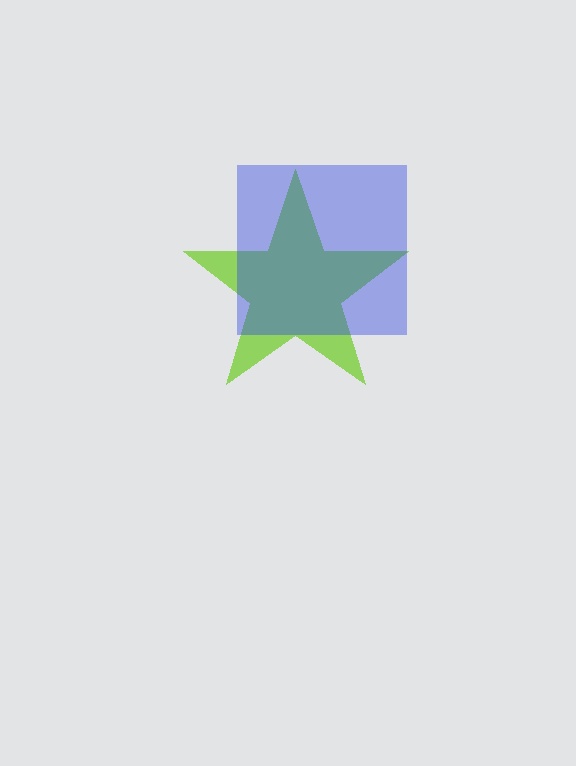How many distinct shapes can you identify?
There are 2 distinct shapes: a lime star, a blue square.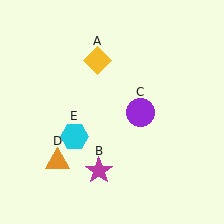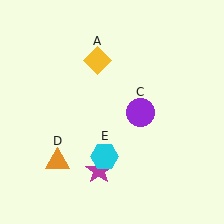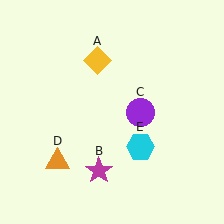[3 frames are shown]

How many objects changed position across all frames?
1 object changed position: cyan hexagon (object E).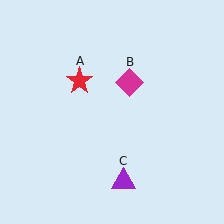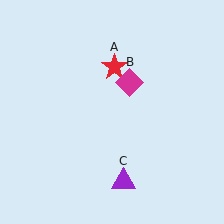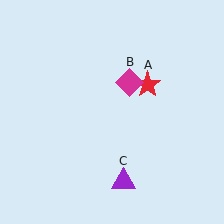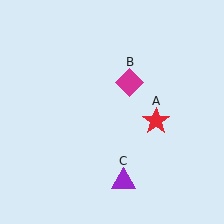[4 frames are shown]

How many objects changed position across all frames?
1 object changed position: red star (object A).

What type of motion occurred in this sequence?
The red star (object A) rotated clockwise around the center of the scene.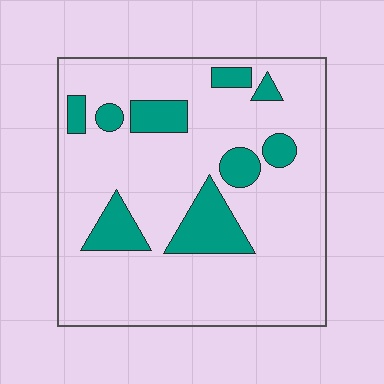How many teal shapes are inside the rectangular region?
9.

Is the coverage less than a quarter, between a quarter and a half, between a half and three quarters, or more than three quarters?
Less than a quarter.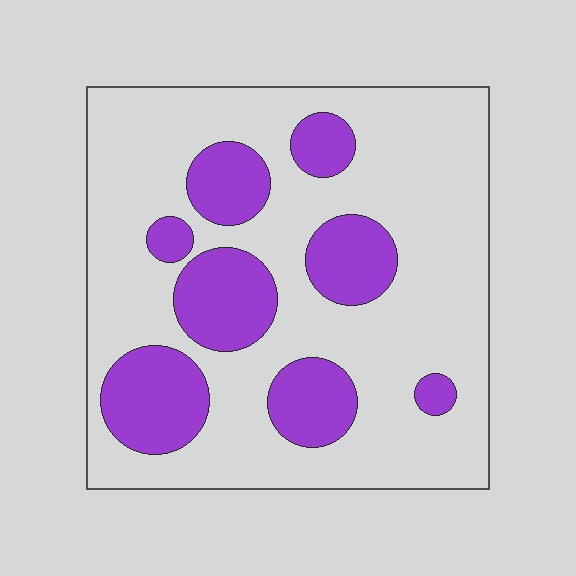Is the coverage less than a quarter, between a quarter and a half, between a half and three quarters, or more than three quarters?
Between a quarter and a half.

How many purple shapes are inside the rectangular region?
8.